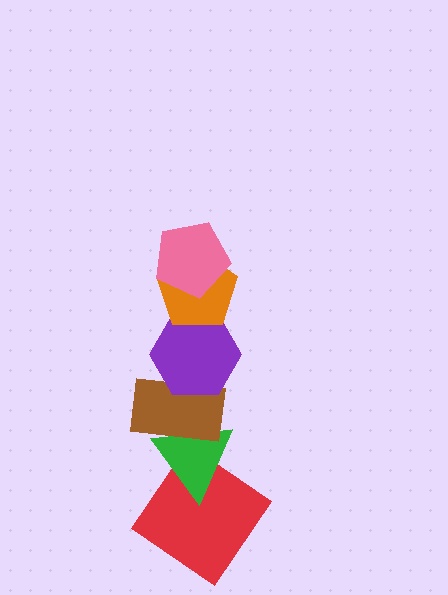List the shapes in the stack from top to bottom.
From top to bottom: the pink pentagon, the orange pentagon, the purple hexagon, the brown rectangle, the green triangle, the red diamond.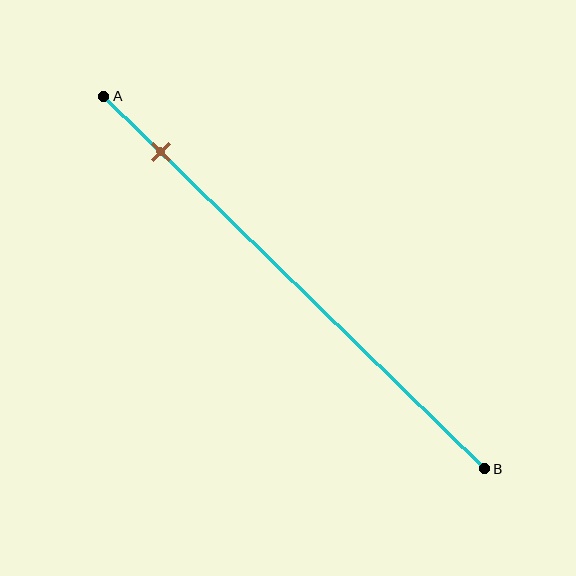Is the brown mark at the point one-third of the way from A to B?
No, the mark is at about 15% from A, not at the 33% one-third point.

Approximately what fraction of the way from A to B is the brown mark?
The brown mark is approximately 15% of the way from A to B.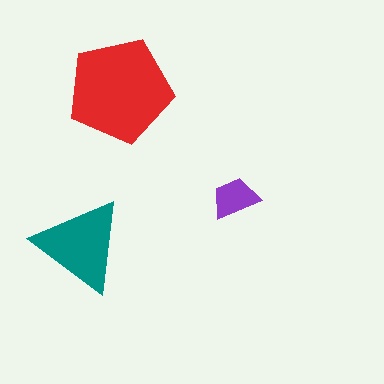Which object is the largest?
The red pentagon.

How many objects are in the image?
There are 3 objects in the image.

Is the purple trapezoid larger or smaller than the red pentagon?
Smaller.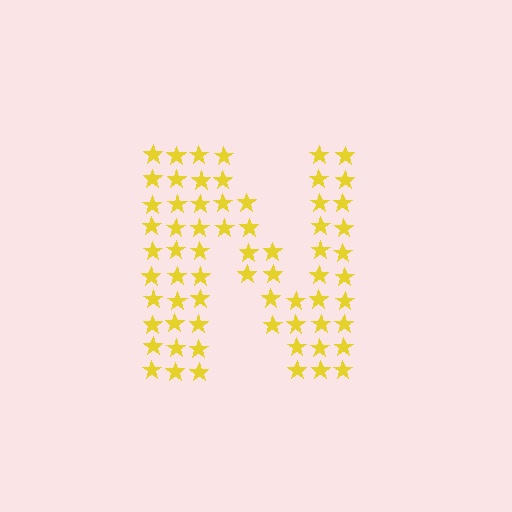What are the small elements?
The small elements are stars.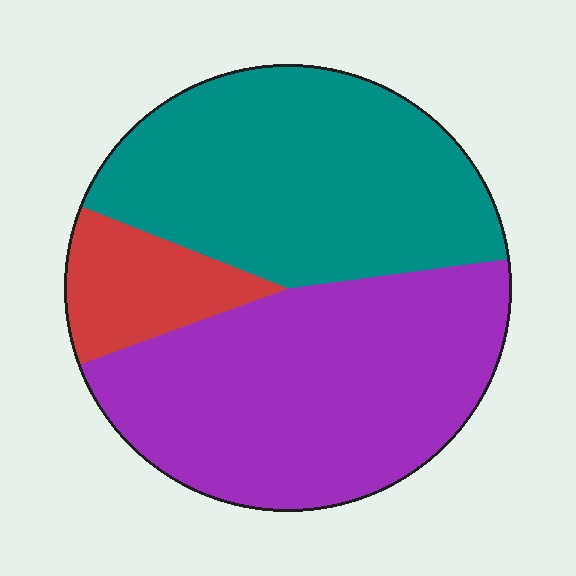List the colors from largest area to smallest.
From largest to smallest: purple, teal, red.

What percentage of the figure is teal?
Teal covers about 40% of the figure.